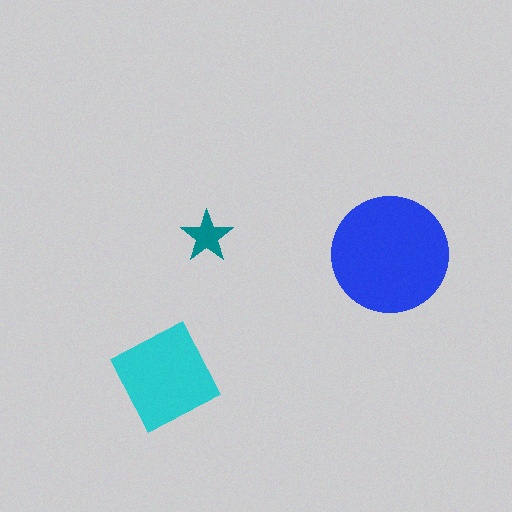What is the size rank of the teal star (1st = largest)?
3rd.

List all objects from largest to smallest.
The blue circle, the cyan square, the teal star.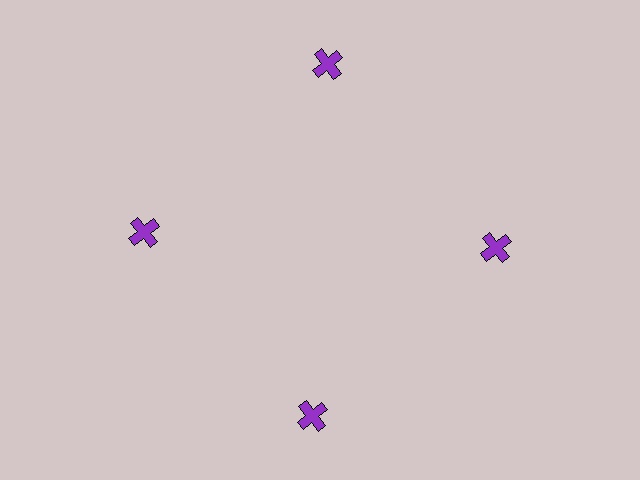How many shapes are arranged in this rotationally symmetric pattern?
There are 4 shapes, arranged in 4 groups of 1.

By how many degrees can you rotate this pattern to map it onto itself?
The pattern maps onto itself every 90 degrees of rotation.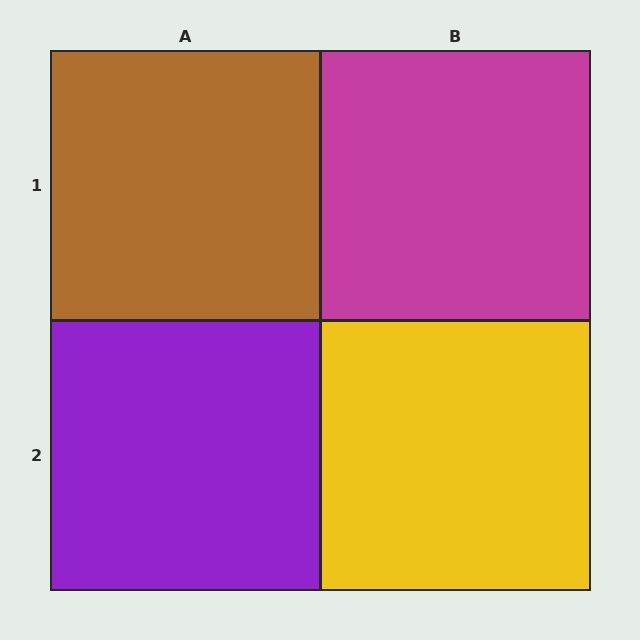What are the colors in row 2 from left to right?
Purple, yellow.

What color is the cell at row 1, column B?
Magenta.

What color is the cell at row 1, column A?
Brown.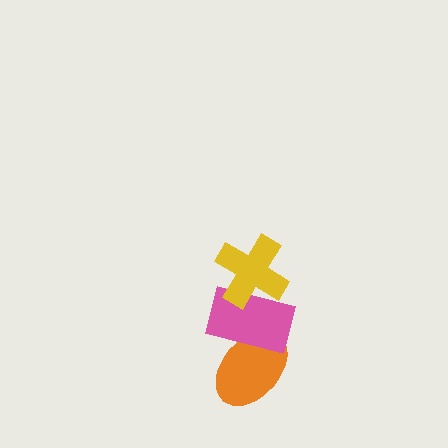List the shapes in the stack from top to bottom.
From top to bottom: the yellow cross, the pink rectangle, the orange ellipse.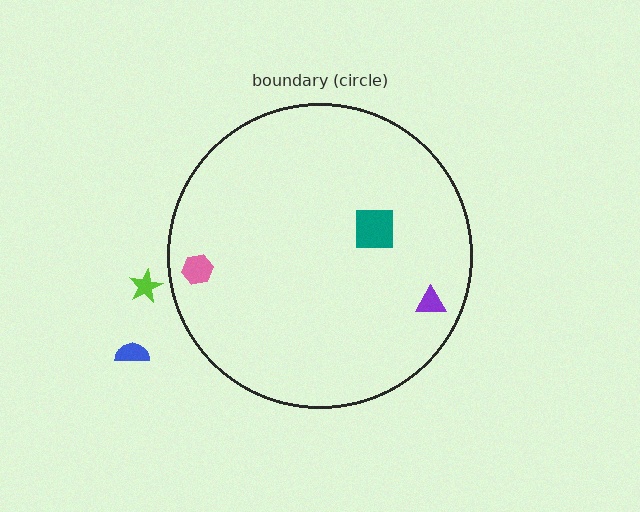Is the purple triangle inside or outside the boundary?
Inside.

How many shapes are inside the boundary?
3 inside, 2 outside.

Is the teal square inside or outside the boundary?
Inside.